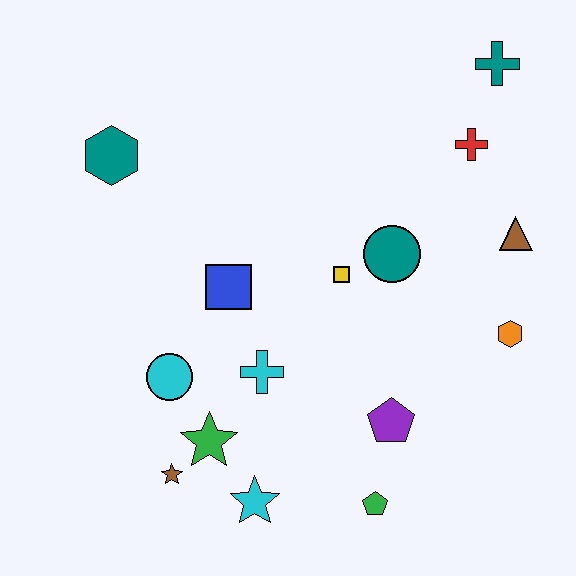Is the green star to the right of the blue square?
No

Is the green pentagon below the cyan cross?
Yes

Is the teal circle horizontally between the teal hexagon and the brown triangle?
Yes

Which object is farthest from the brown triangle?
The brown star is farthest from the brown triangle.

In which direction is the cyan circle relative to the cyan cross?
The cyan circle is to the left of the cyan cross.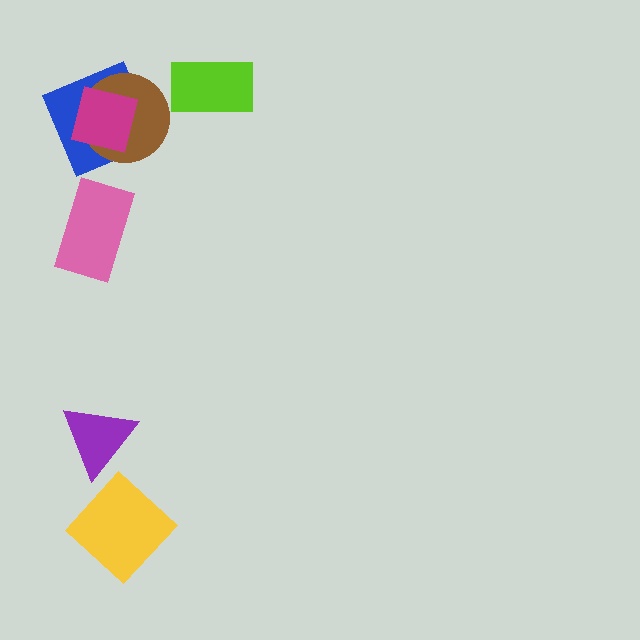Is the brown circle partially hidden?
Yes, it is partially covered by another shape.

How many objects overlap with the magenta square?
2 objects overlap with the magenta square.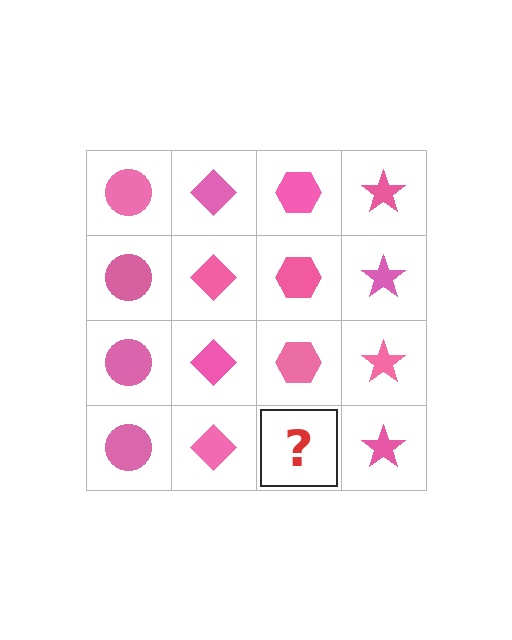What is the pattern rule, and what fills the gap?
The rule is that each column has a consistent shape. The gap should be filled with a pink hexagon.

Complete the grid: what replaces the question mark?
The question mark should be replaced with a pink hexagon.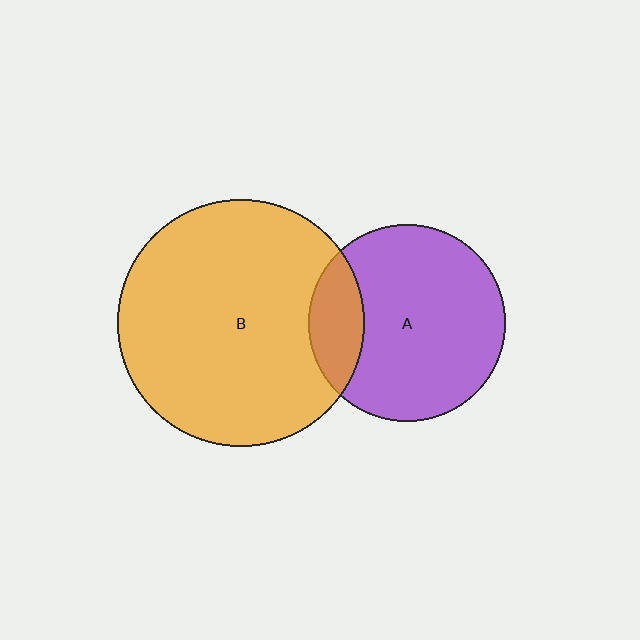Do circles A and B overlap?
Yes.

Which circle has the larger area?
Circle B (orange).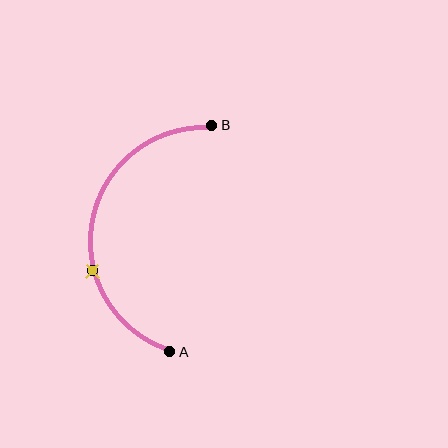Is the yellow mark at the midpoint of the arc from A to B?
No. The yellow mark lies on the arc but is closer to endpoint A. The arc midpoint would be at the point on the curve equidistant along the arc from both A and B.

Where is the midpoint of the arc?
The arc midpoint is the point on the curve farthest from the straight line joining A and B. It sits to the left of that line.